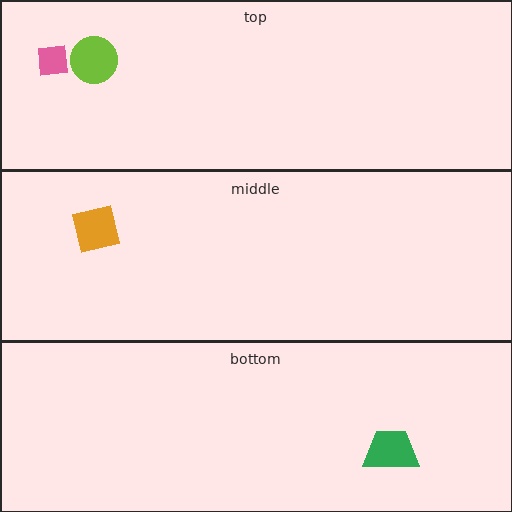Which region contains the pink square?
The top region.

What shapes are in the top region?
The pink square, the lime circle.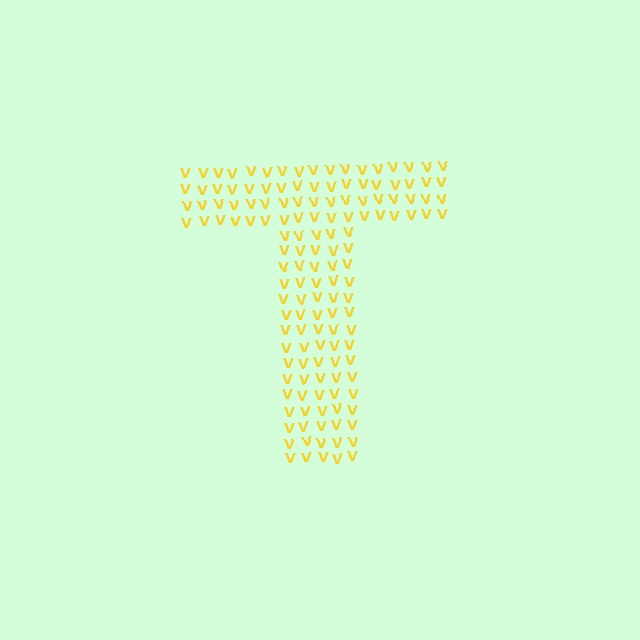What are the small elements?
The small elements are letter V's.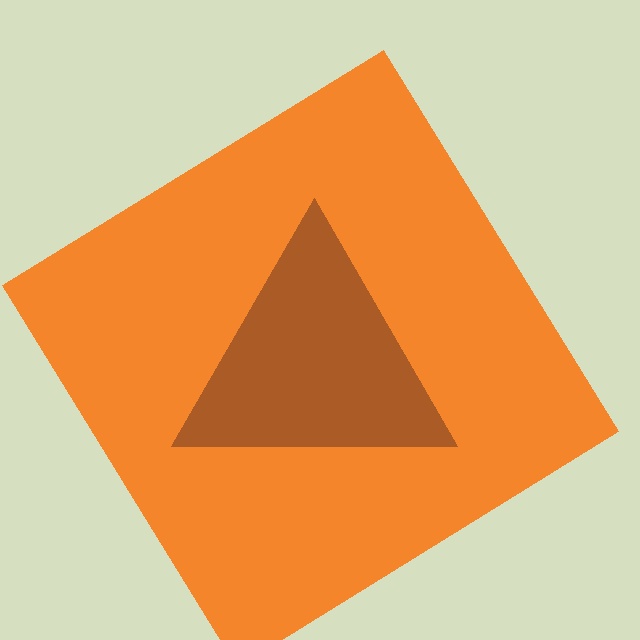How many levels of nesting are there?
2.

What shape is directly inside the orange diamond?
The brown triangle.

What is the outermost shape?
The orange diamond.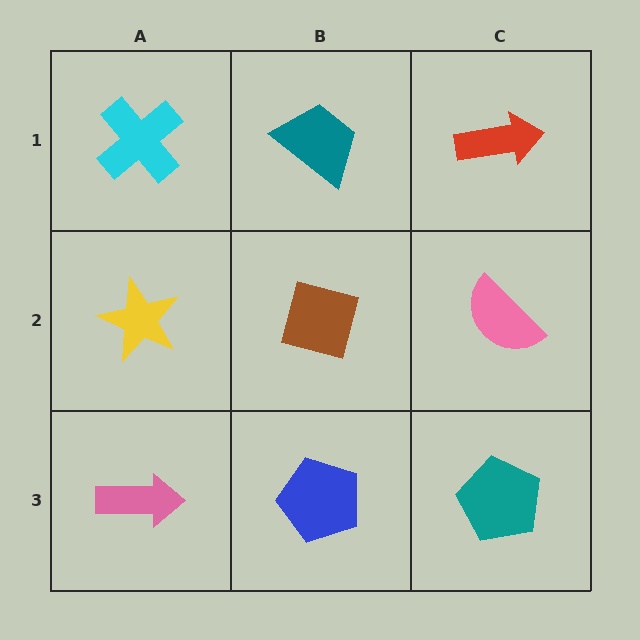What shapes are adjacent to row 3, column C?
A pink semicircle (row 2, column C), a blue pentagon (row 3, column B).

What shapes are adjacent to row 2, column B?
A teal trapezoid (row 1, column B), a blue pentagon (row 3, column B), a yellow star (row 2, column A), a pink semicircle (row 2, column C).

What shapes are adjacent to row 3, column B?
A brown square (row 2, column B), a pink arrow (row 3, column A), a teal pentagon (row 3, column C).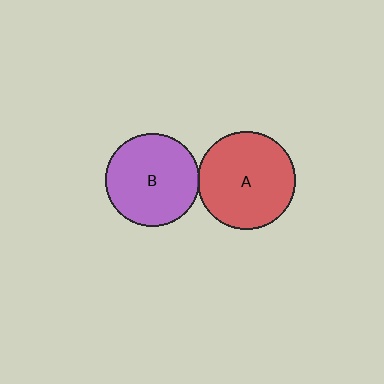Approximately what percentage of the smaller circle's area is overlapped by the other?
Approximately 5%.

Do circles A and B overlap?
Yes.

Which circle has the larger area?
Circle A (red).